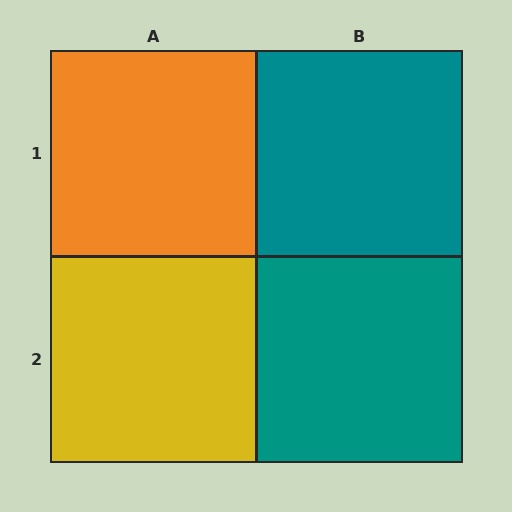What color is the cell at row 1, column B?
Teal.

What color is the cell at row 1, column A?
Orange.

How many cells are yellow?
1 cell is yellow.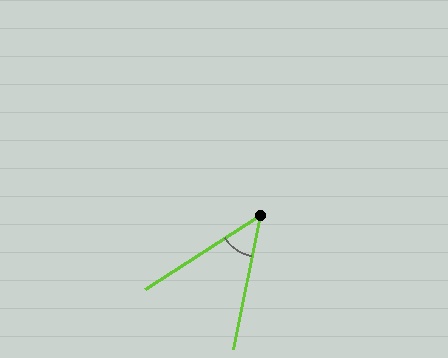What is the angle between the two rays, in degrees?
Approximately 46 degrees.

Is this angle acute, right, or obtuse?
It is acute.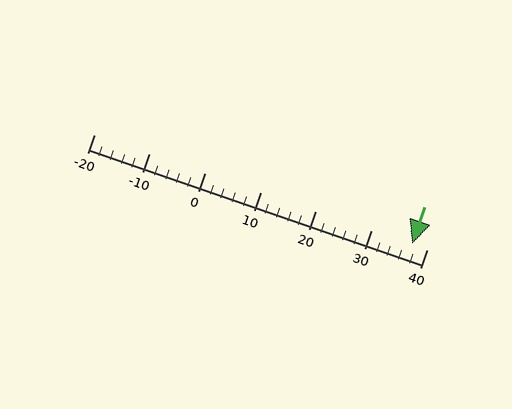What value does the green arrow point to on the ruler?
The green arrow points to approximately 37.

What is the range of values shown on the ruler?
The ruler shows values from -20 to 40.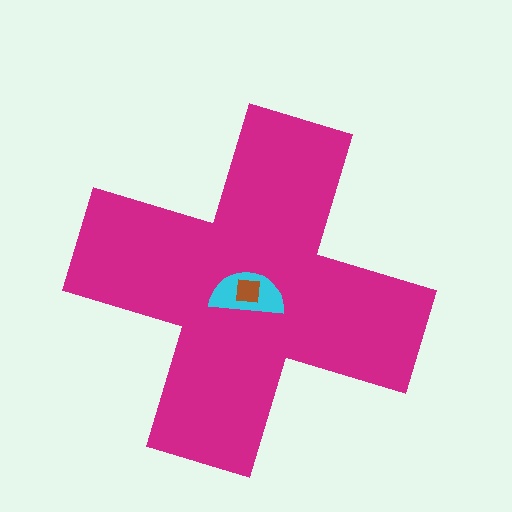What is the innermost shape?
The brown square.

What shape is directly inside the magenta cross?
The cyan semicircle.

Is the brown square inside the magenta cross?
Yes.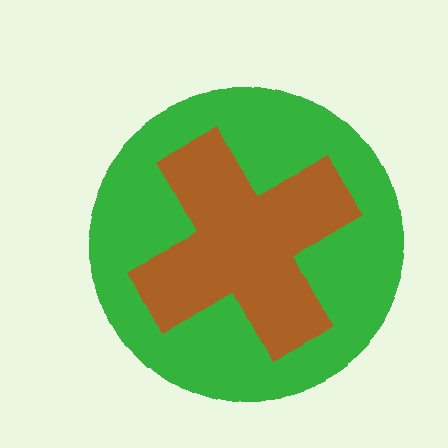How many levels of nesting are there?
2.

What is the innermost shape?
The brown cross.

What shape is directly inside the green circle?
The brown cross.